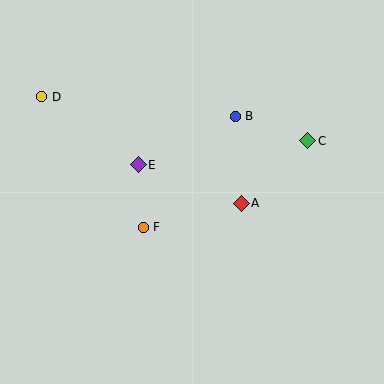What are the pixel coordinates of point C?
Point C is at (308, 141).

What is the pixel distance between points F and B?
The distance between F and B is 144 pixels.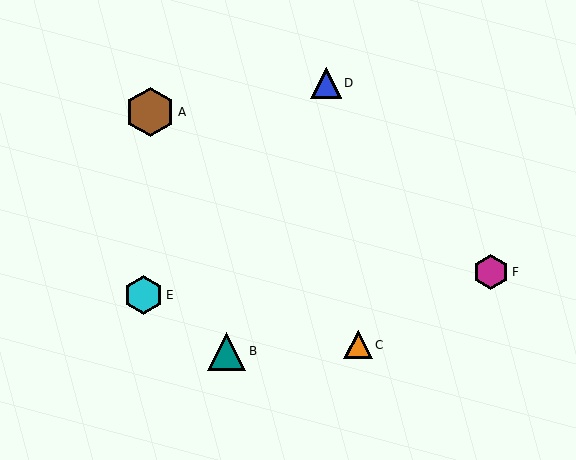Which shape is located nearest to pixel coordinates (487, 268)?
The magenta hexagon (labeled F) at (491, 272) is nearest to that location.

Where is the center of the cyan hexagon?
The center of the cyan hexagon is at (143, 295).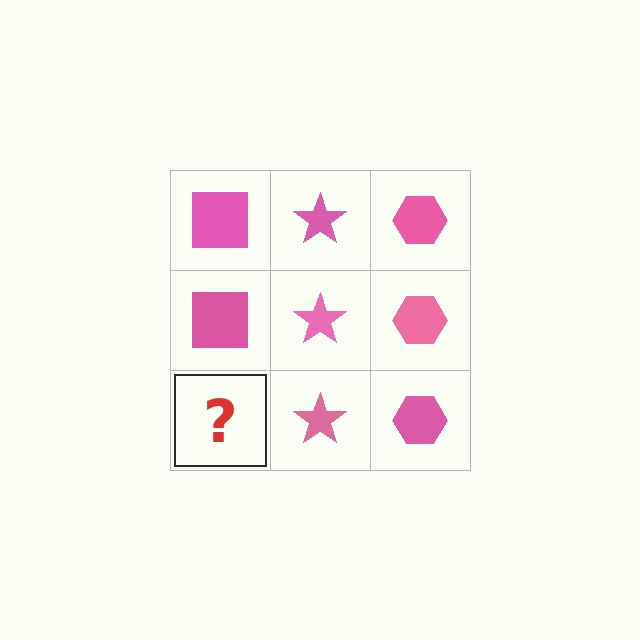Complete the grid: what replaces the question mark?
The question mark should be replaced with a pink square.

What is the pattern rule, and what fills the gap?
The rule is that each column has a consistent shape. The gap should be filled with a pink square.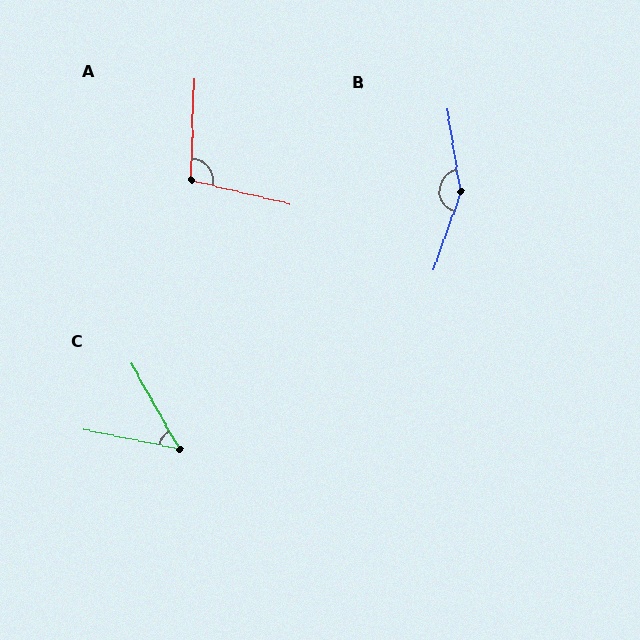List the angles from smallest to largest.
C (49°), A (101°), B (151°).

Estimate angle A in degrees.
Approximately 101 degrees.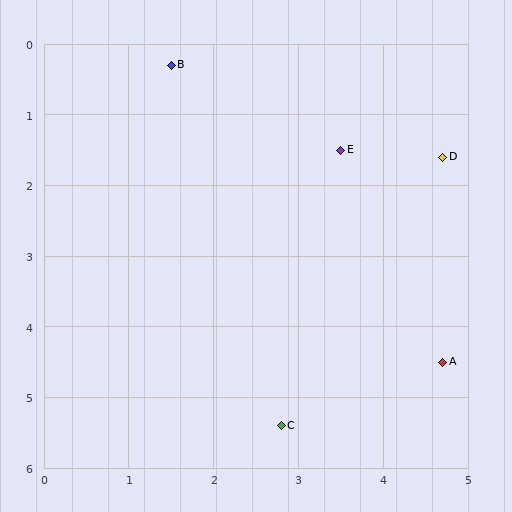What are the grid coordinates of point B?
Point B is at approximately (1.5, 0.3).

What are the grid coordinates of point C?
Point C is at approximately (2.8, 5.4).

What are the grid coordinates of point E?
Point E is at approximately (3.5, 1.5).